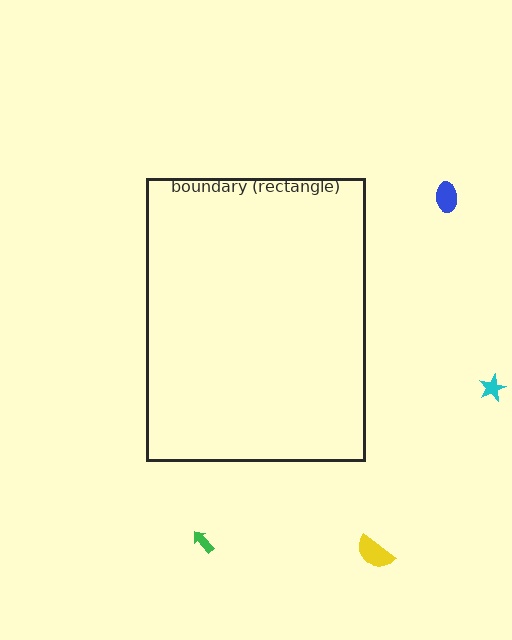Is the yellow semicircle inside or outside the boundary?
Outside.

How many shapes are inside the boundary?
0 inside, 4 outside.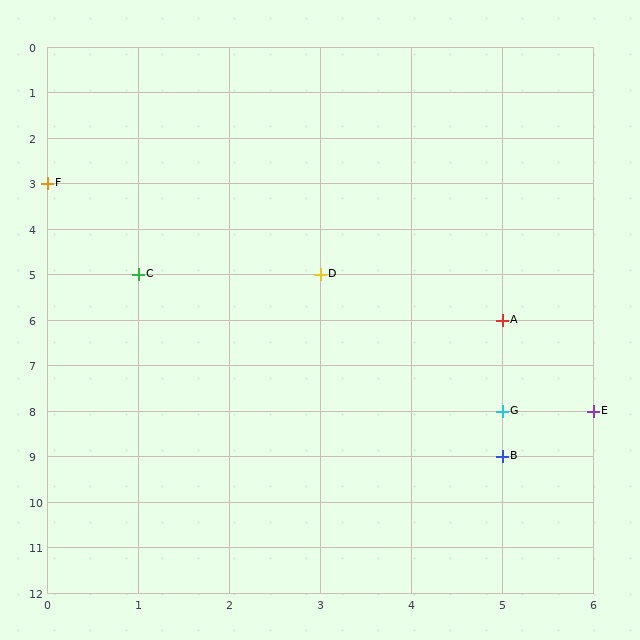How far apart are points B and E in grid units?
Points B and E are 1 column and 1 row apart (about 1.4 grid units diagonally).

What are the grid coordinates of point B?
Point B is at grid coordinates (5, 9).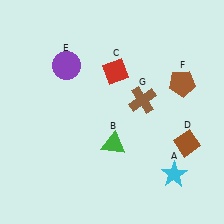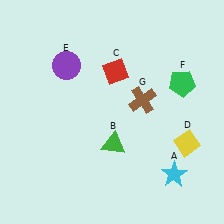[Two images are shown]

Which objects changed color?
D changed from brown to yellow. F changed from brown to green.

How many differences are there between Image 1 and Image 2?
There are 2 differences between the two images.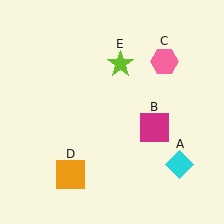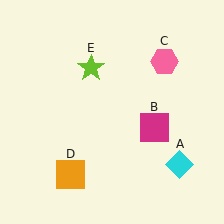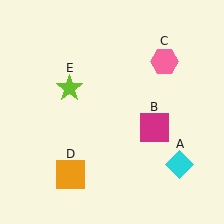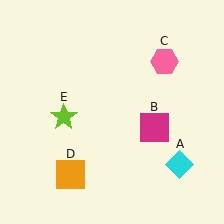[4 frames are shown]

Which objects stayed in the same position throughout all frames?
Cyan diamond (object A) and magenta square (object B) and pink hexagon (object C) and orange square (object D) remained stationary.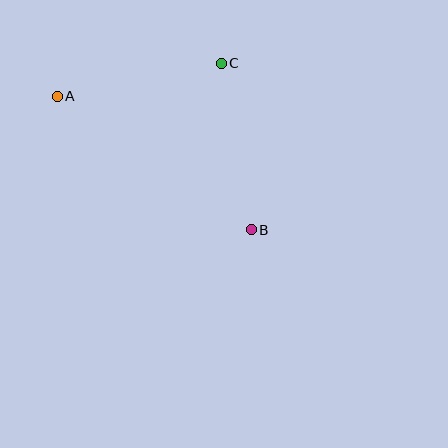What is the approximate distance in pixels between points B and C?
The distance between B and C is approximately 169 pixels.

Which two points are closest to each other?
Points A and C are closest to each other.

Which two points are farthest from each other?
Points A and B are farthest from each other.